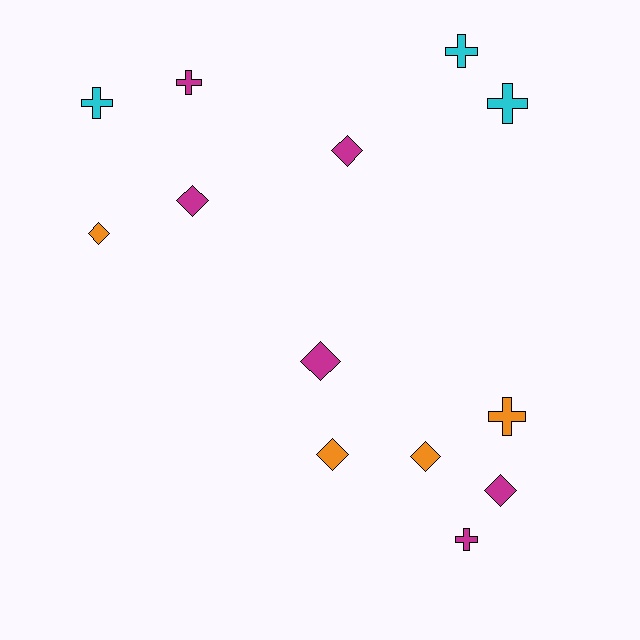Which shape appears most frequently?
Diamond, with 7 objects.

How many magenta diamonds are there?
There are 4 magenta diamonds.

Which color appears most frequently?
Magenta, with 6 objects.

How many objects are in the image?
There are 13 objects.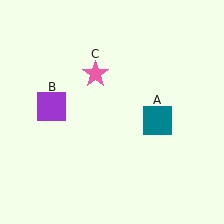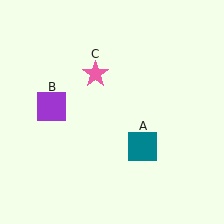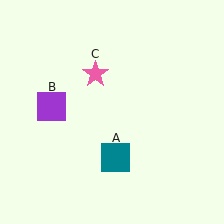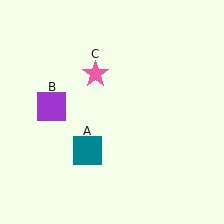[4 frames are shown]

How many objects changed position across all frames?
1 object changed position: teal square (object A).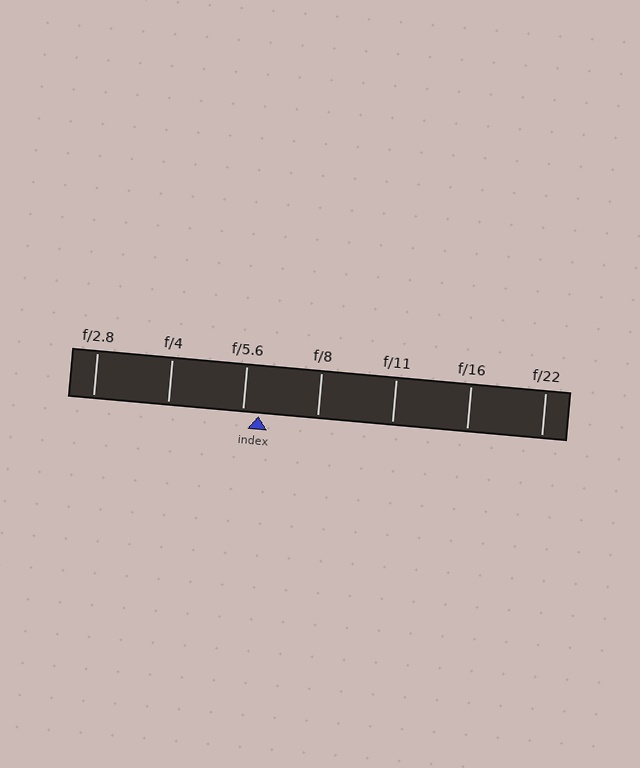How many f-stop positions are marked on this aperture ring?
There are 7 f-stop positions marked.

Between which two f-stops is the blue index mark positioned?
The index mark is between f/5.6 and f/8.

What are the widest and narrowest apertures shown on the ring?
The widest aperture shown is f/2.8 and the narrowest is f/22.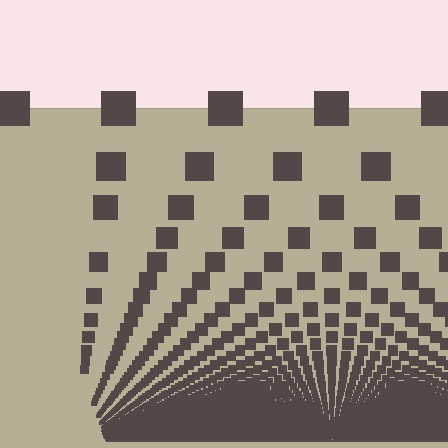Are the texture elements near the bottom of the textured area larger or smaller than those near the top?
Smaller. The gradient is inverted — elements near the bottom are smaller and denser.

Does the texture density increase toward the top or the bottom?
Density increases toward the bottom.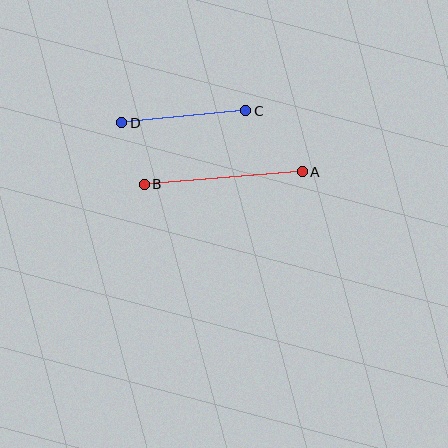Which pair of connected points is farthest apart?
Points A and B are farthest apart.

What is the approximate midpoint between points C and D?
The midpoint is at approximately (184, 117) pixels.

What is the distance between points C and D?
The distance is approximately 125 pixels.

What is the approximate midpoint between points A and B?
The midpoint is at approximately (223, 178) pixels.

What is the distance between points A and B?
The distance is approximately 159 pixels.